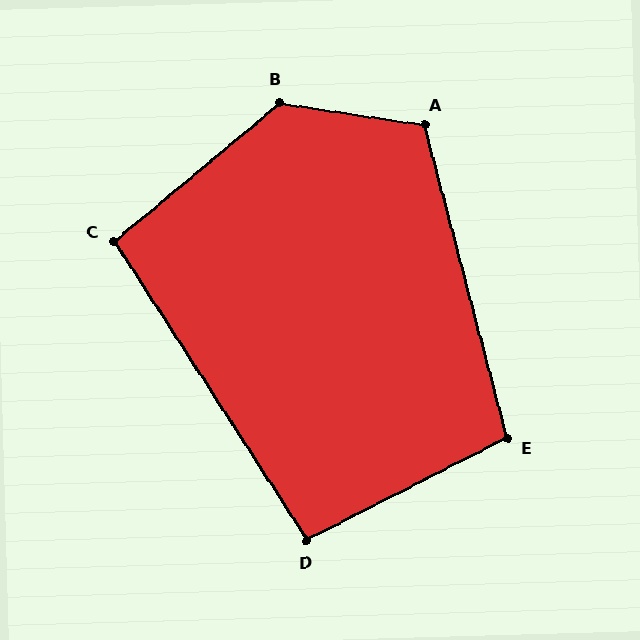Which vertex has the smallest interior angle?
D, at approximately 96 degrees.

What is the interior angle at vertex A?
Approximately 114 degrees (obtuse).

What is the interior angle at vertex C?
Approximately 97 degrees (obtuse).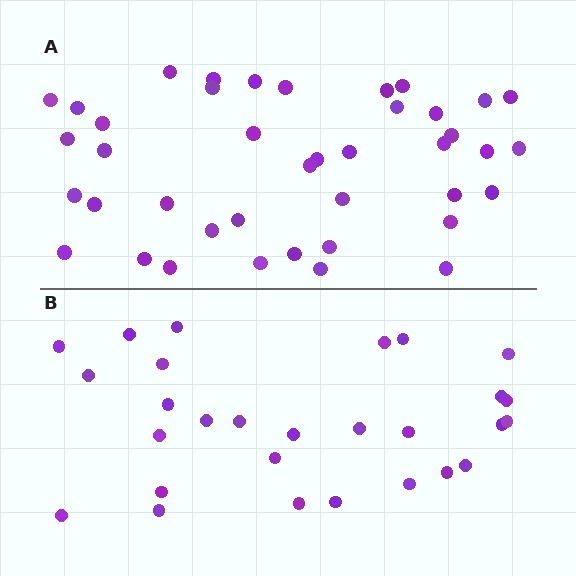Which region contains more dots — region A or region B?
Region A (the top region) has more dots.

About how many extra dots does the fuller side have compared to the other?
Region A has approximately 15 more dots than region B.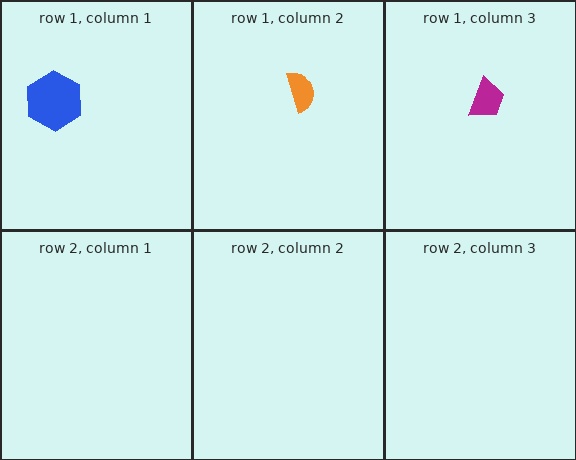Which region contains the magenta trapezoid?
The row 1, column 3 region.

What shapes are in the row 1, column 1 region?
The blue hexagon.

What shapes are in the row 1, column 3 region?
The magenta trapezoid.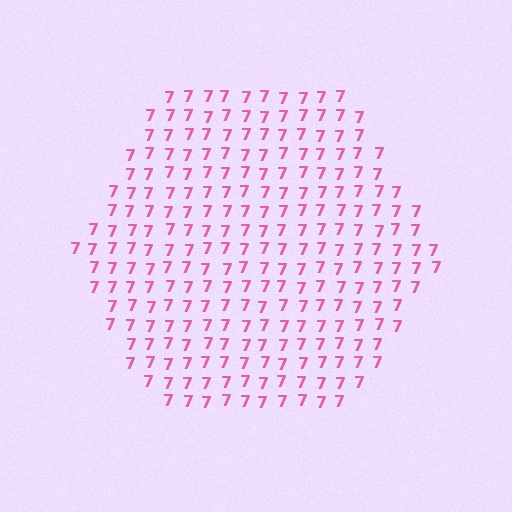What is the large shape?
The large shape is a hexagon.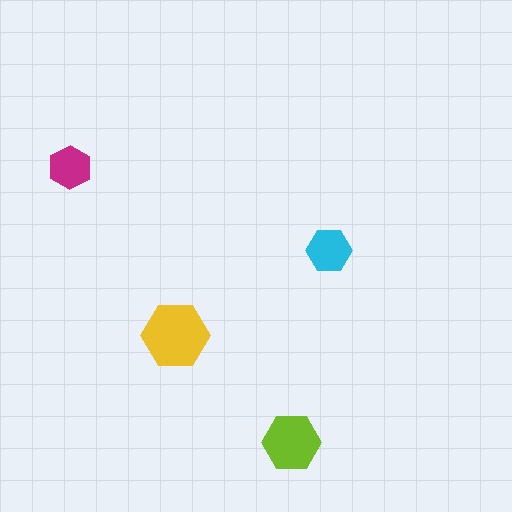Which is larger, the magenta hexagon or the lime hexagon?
The lime one.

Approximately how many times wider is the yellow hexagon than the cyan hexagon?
About 1.5 times wider.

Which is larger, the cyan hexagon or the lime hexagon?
The lime one.